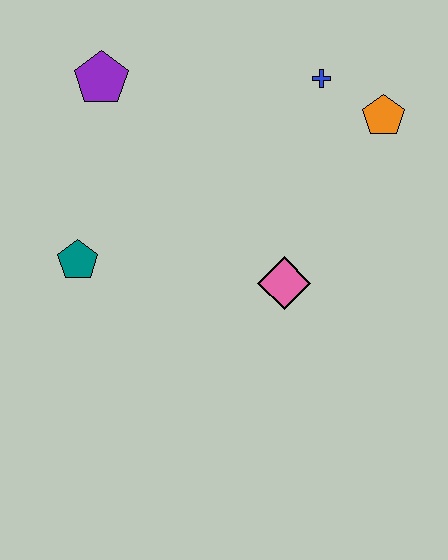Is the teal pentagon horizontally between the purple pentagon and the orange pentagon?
No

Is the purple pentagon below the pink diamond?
No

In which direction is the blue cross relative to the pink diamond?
The blue cross is above the pink diamond.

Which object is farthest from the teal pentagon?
The orange pentagon is farthest from the teal pentagon.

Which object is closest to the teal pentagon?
The purple pentagon is closest to the teal pentagon.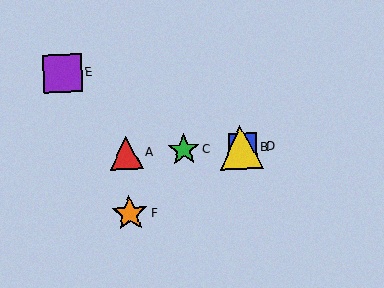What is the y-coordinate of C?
Object C is at y≈150.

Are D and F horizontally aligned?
No, D is at y≈147 and F is at y≈213.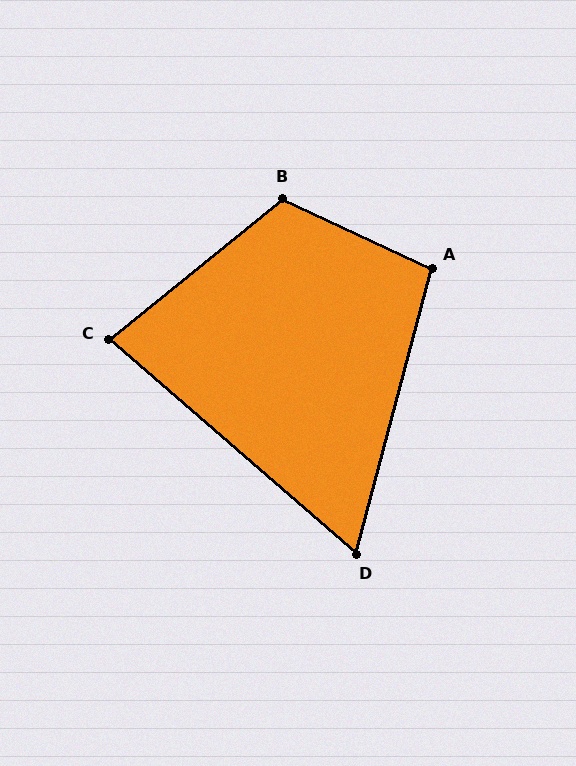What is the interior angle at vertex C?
Approximately 80 degrees (acute).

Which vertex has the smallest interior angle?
D, at approximately 64 degrees.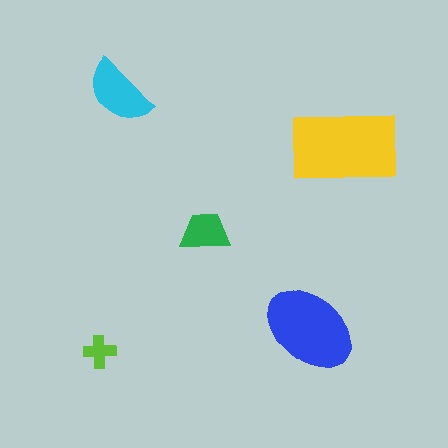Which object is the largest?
The yellow rectangle.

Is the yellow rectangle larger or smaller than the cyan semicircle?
Larger.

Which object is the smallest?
The lime cross.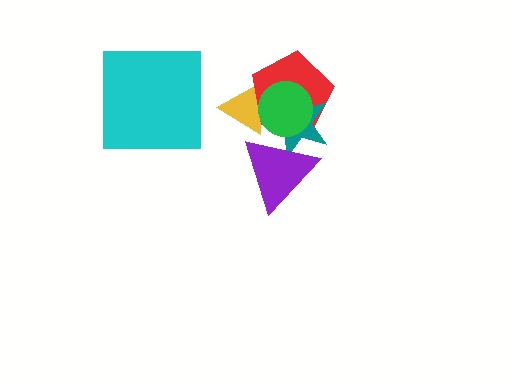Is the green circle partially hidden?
Yes, it is partially covered by another shape.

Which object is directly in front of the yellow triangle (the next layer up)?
The red pentagon is directly in front of the yellow triangle.